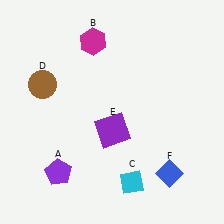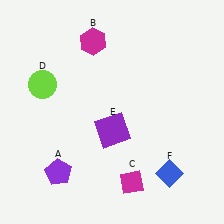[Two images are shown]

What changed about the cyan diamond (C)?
In Image 1, C is cyan. In Image 2, it changed to magenta.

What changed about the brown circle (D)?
In Image 1, D is brown. In Image 2, it changed to lime.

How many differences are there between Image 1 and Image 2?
There are 2 differences between the two images.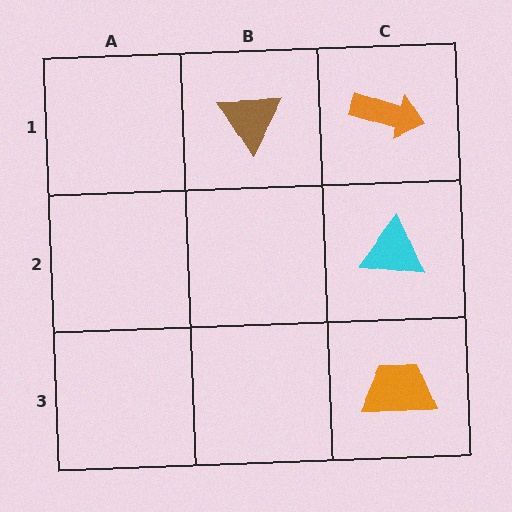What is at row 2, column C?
A cyan triangle.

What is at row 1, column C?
An orange arrow.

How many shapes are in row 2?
1 shape.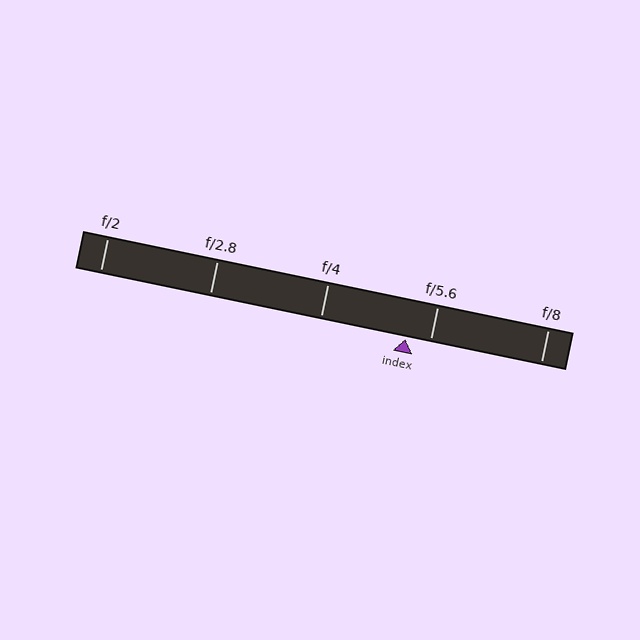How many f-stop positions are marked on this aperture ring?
There are 5 f-stop positions marked.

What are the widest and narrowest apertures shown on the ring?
The widest aperture shown is f/2 and the narrowest is f/8.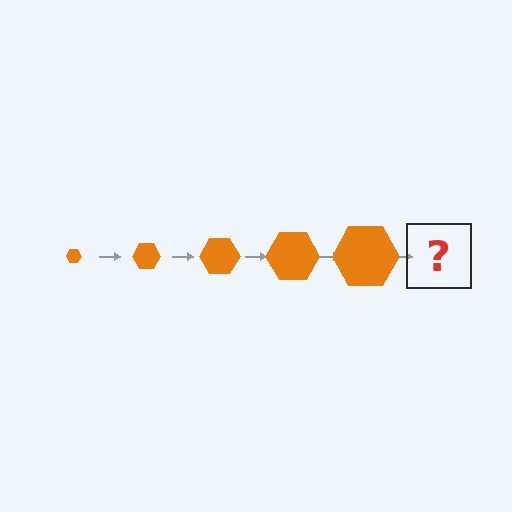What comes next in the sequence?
The next element should be an orange hexagon, larger than the previous one.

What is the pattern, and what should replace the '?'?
The pattern is that the hexagon gets progressively larger each step. The '?' should be an orange hexagon, larger than the previous one.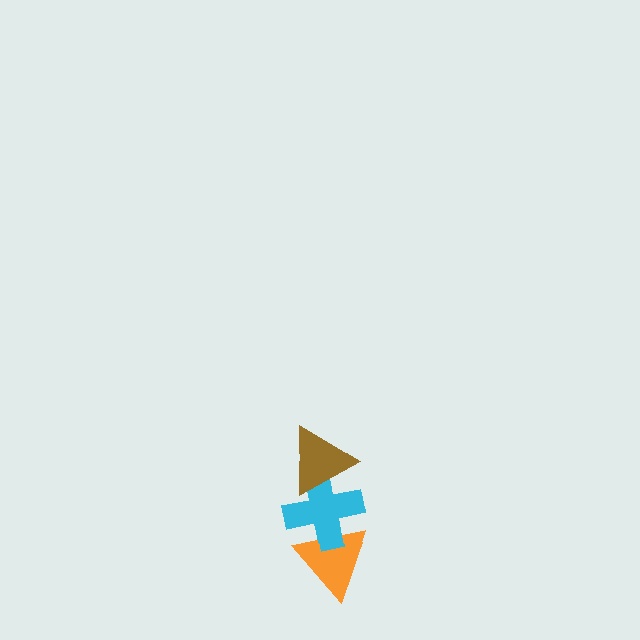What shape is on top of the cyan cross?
The brown triangle is on top of the cyan cross.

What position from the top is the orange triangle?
The orange triangle is 3rd from the top.